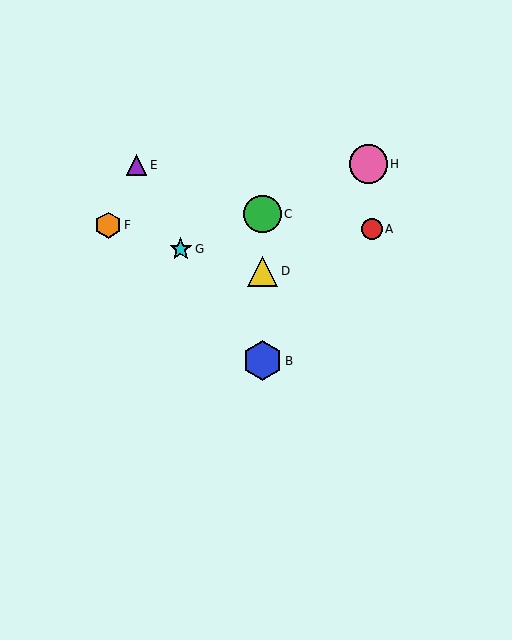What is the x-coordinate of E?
Object E is at x≈136.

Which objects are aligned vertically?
Objects B, C, D are aligned vertically.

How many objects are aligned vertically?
3 objects (B, C, D) are aligned vertically.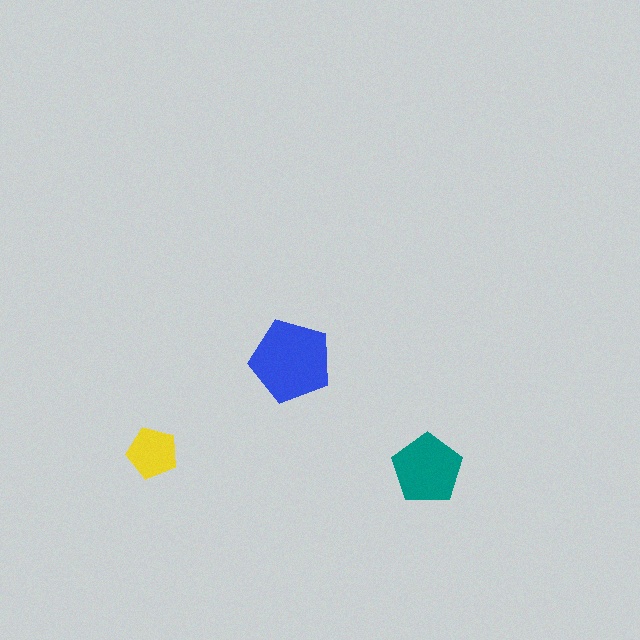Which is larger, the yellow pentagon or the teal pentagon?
The teal one.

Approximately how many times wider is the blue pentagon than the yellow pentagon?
About 1.5 times wider.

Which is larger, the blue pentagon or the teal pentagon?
The blue one.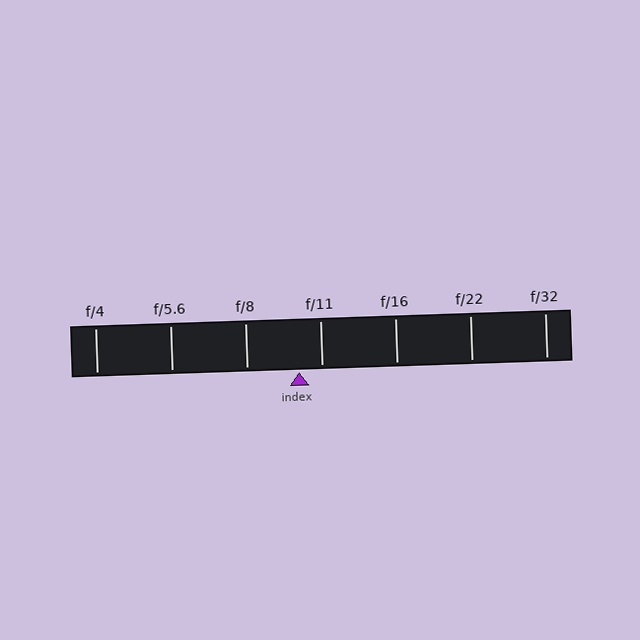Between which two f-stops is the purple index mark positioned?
The index mark is between f/8 and f/11.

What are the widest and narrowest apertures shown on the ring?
The widest aperture shown is f/4 and the narrowest is f/32.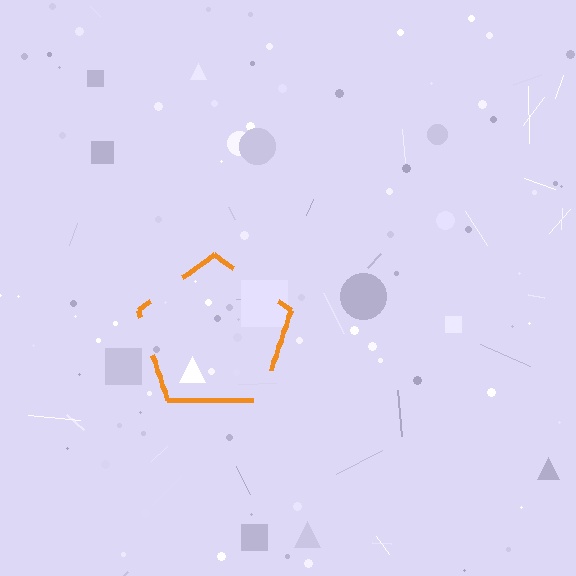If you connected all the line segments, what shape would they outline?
They would outline a pentagon.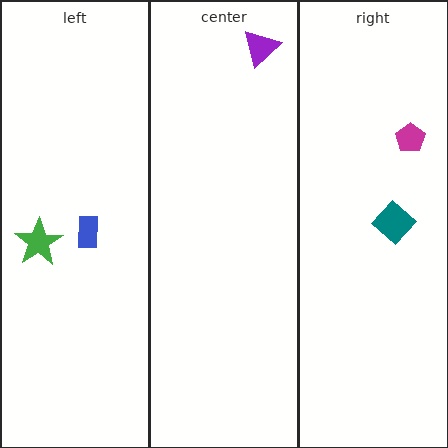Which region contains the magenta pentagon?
The right region.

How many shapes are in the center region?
1.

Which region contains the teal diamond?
The right region.